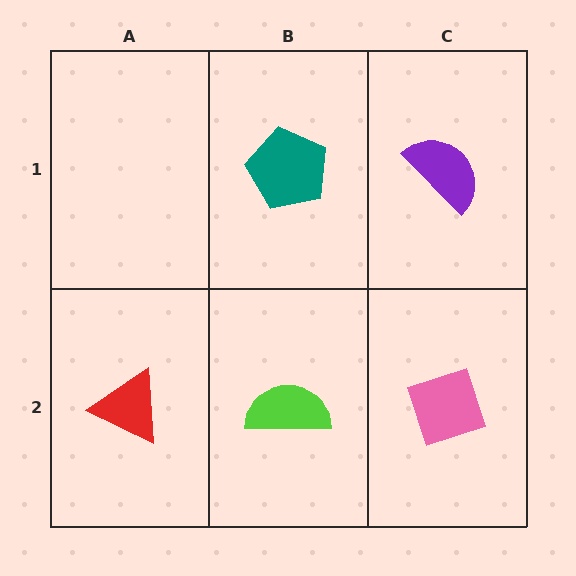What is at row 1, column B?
A teal pentagon.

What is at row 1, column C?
A purple semicircle.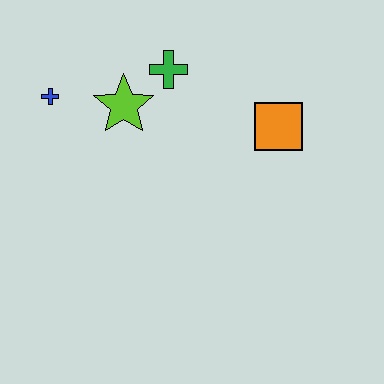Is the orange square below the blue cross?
Yes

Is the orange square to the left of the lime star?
No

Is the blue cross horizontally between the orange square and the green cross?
No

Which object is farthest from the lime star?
The orange square is farthest from the lime star.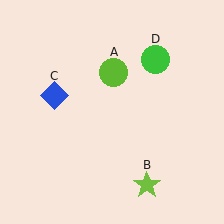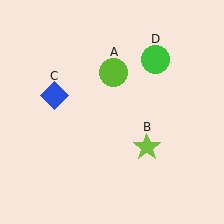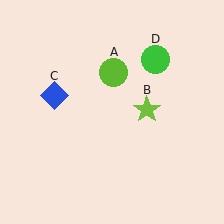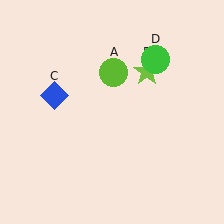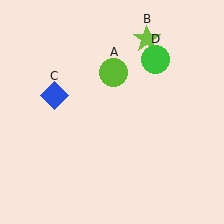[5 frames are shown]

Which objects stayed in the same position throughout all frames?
Lime circle (object A) and blue diamond (object C) and green circle (object D) remained stationary.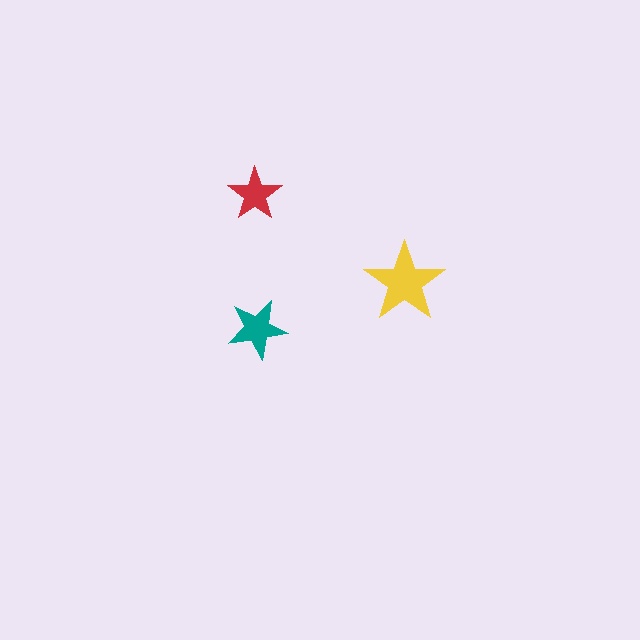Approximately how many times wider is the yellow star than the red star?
About 1.5 times wider.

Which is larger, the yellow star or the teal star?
The yellow one.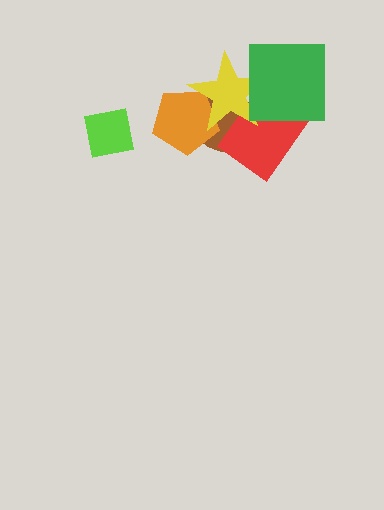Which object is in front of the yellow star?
The green square is in front of the yellow star.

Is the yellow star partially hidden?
Yes, it is partially covered by another shape.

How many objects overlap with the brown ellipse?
3 objects overlap with the brown ellipse.